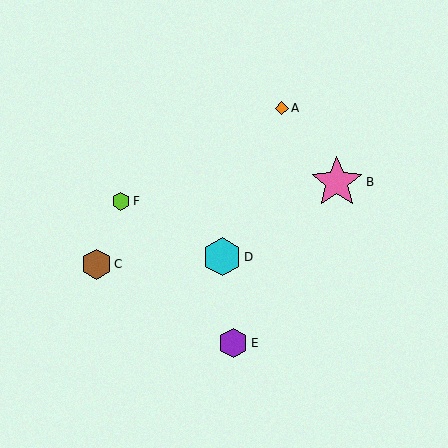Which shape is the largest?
The pink star (labeled B) is the largest.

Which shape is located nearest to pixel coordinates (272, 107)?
The orange diamond (labeled A) at (282, 108) is nearest to that location.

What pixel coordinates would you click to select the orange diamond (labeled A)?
Click at (282, 108) to select the orange diamond A.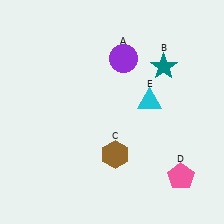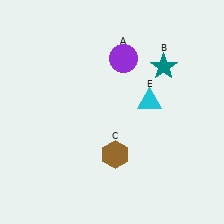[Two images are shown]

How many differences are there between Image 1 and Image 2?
There is 1 difference between the two images.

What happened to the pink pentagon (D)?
The pink pentagon (D) was removed in Image 2. It was in the bottom-right area of Image 1.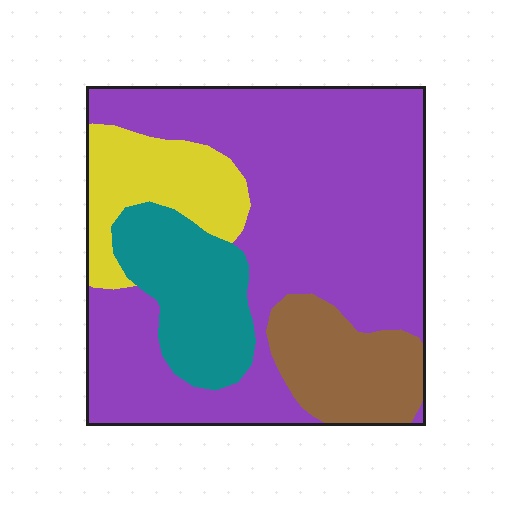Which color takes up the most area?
Purple, at roughly 60%.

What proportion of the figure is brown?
Brown takes up less than a quarter of the figure.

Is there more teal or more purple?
Purple.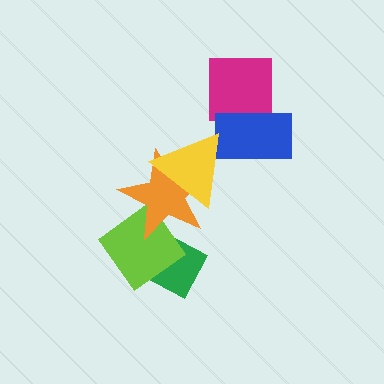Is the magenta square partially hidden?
Yes, it is partially covered by another shape.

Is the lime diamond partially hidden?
Yes, it is partially covered by another shape.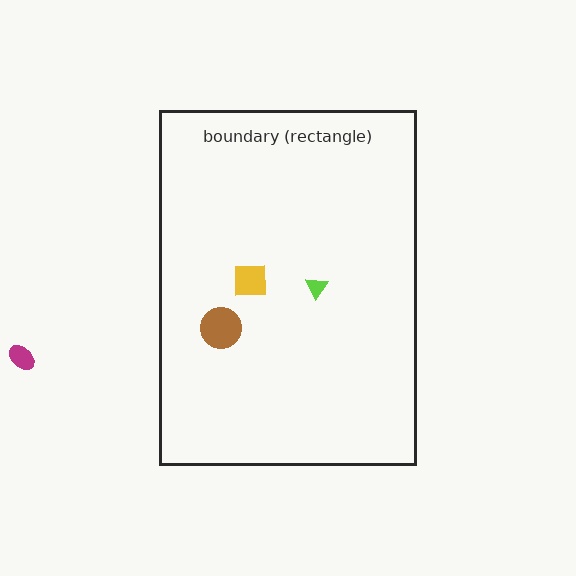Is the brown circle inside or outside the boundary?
Inside.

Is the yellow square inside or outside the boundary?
Inside.